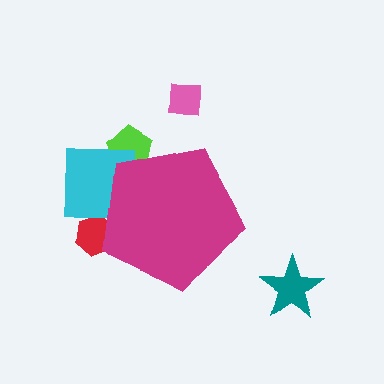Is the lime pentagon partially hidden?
Yes, the lime pentagon is partially hidden behind the magenta pentagon.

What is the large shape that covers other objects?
A magenta pentagon.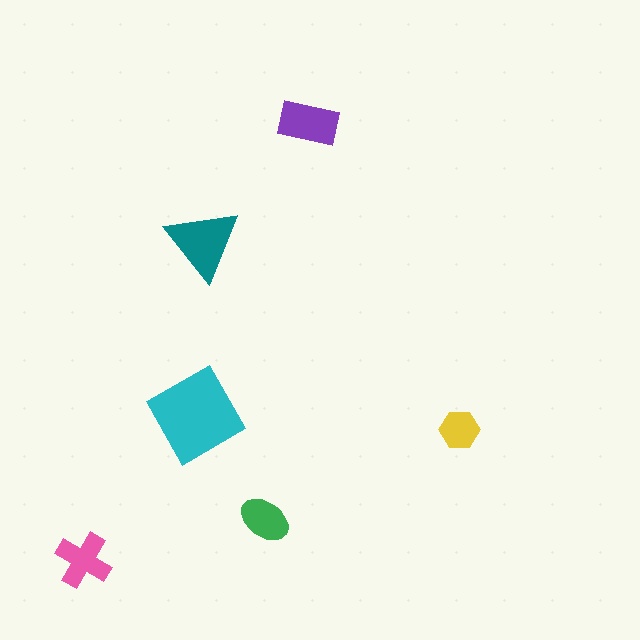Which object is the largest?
The cyan diamond.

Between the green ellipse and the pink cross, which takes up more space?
The pink cross.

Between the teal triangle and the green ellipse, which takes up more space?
The teal triangle.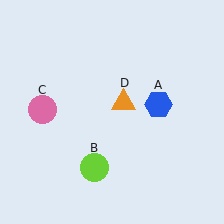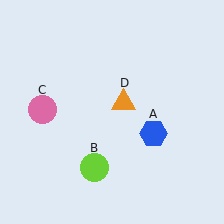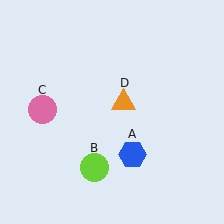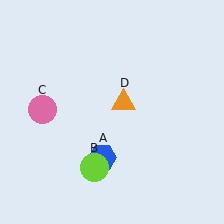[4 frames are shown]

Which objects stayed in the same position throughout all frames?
Lime circle (object B) and pink circle (object C) and orange triangle (object D) remained stationary.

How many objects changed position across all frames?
1 object changed position: blue hexagon (object A).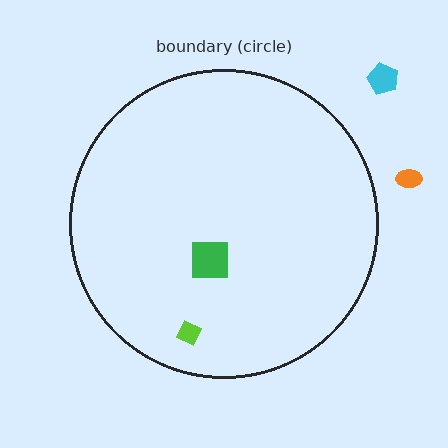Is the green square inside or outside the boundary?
Inside.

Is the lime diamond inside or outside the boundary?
Inside.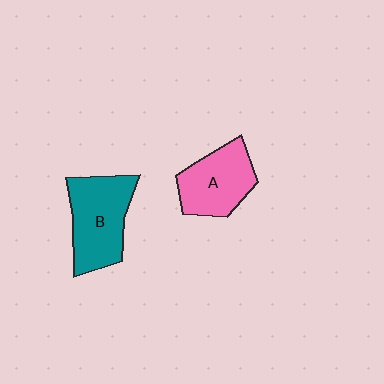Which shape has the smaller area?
Shape A (pink).